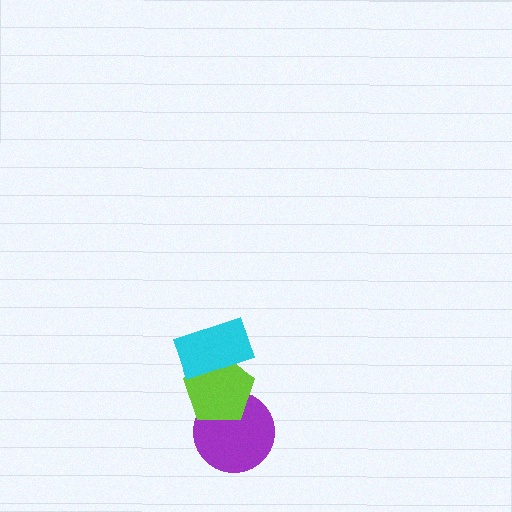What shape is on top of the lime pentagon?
The cyan rectangle is on top of the lime pentagon.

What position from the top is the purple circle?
The purple circle is 3rd from the top.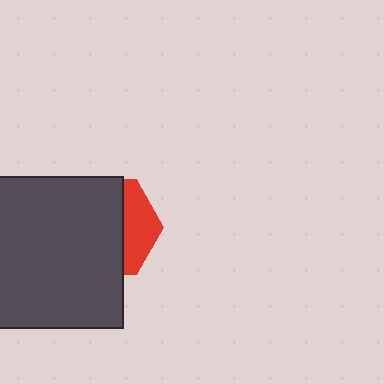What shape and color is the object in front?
The object in front is a dark gray square.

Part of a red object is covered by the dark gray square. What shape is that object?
It is a hexagon.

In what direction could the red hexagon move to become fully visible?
The red hexagon could move right. That would shift it out from behind the dark gray square entirely.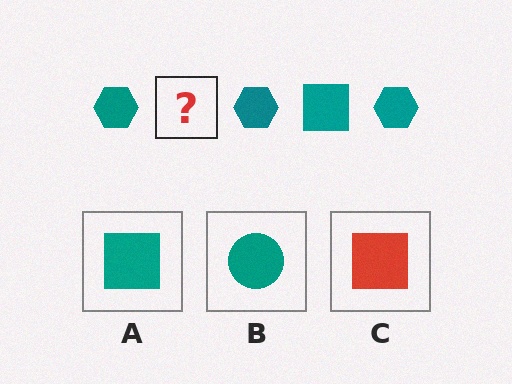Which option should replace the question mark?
Option A.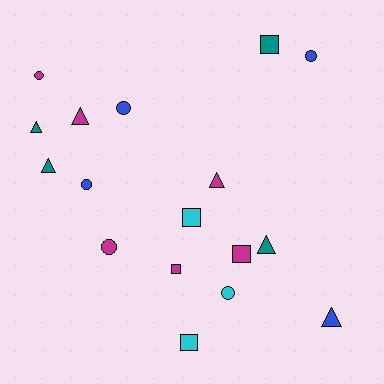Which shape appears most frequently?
Triangle, with 6 objects.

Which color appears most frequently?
Magenta, with 6 objects.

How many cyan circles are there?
There is 1 cyan circle.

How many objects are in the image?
There are 17 objects.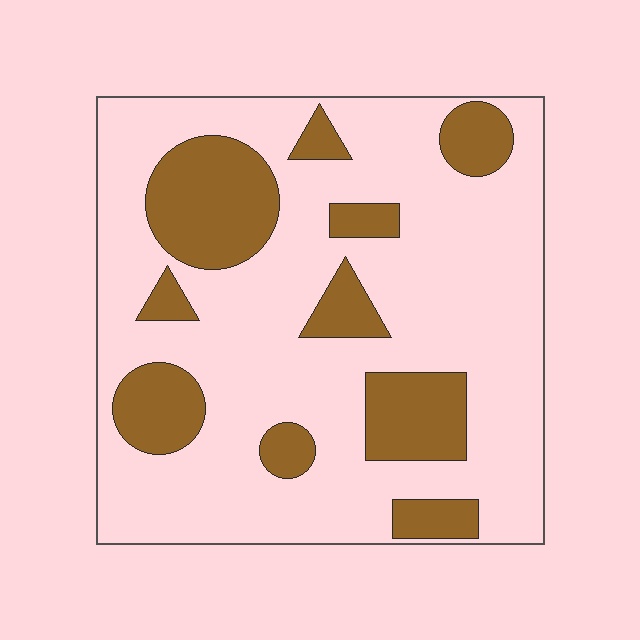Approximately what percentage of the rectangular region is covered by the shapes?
Approximately 25%.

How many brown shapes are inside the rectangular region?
10.